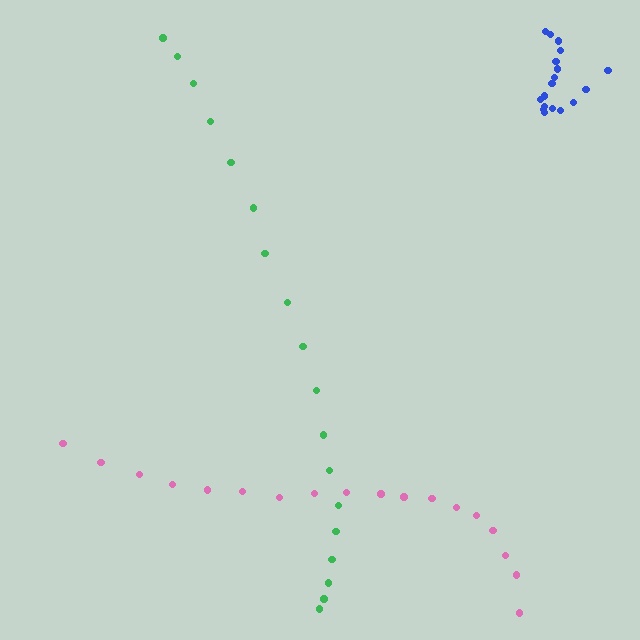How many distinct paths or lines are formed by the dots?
There are 3 distinct paths.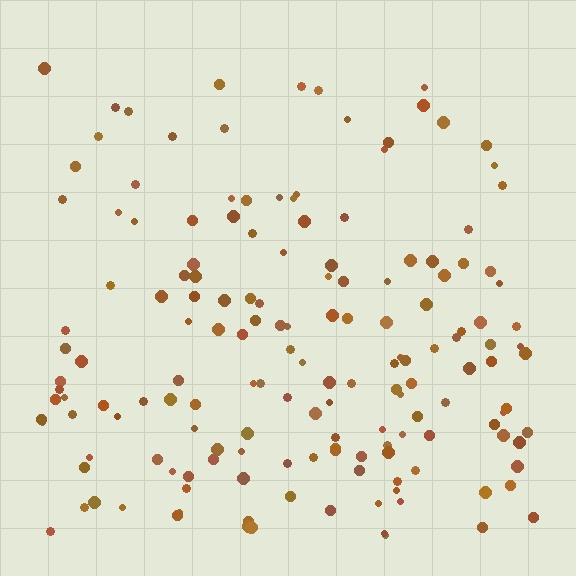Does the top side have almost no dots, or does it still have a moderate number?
Still a moderate number, just noticeably fewer than the bottom.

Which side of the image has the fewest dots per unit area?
The top.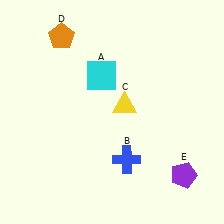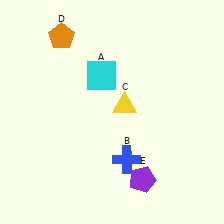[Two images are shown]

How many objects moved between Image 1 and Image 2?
1 object moved between the two images.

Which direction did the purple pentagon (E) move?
The purple pentagon (E) moved left.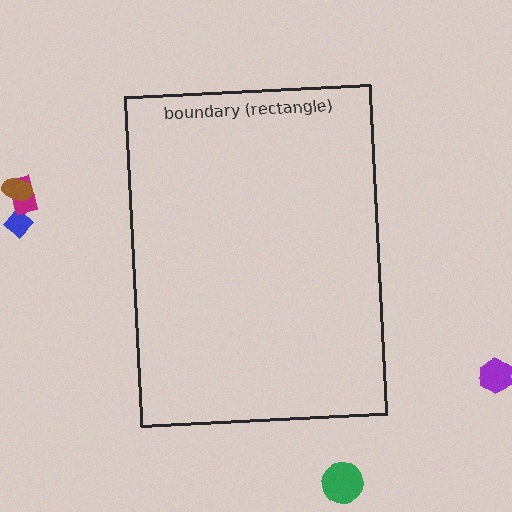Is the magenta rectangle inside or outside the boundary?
Outside.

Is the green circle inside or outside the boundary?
Outside.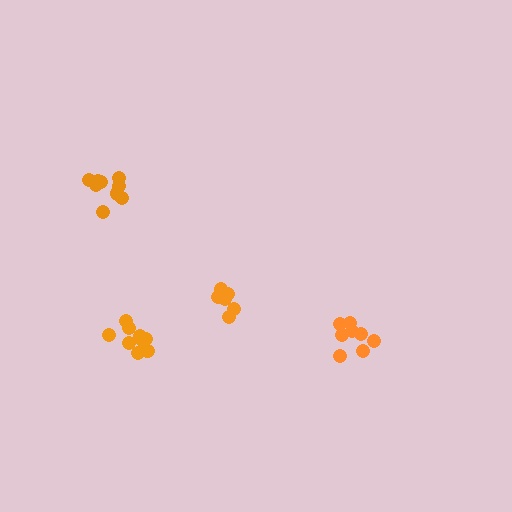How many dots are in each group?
Group 1: 8 dots, Group 2: 6 dots, Group 3: 9 dots, Group 4: 9 dots (32 total).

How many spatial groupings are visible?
There are 4 spatial groupings.